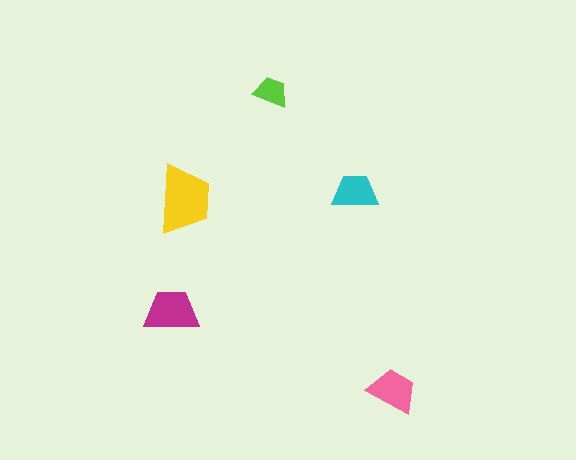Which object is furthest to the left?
The magenta trapezoid is leftmost.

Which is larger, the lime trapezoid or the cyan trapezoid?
The cyan one.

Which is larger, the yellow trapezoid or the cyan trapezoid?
The yellow one.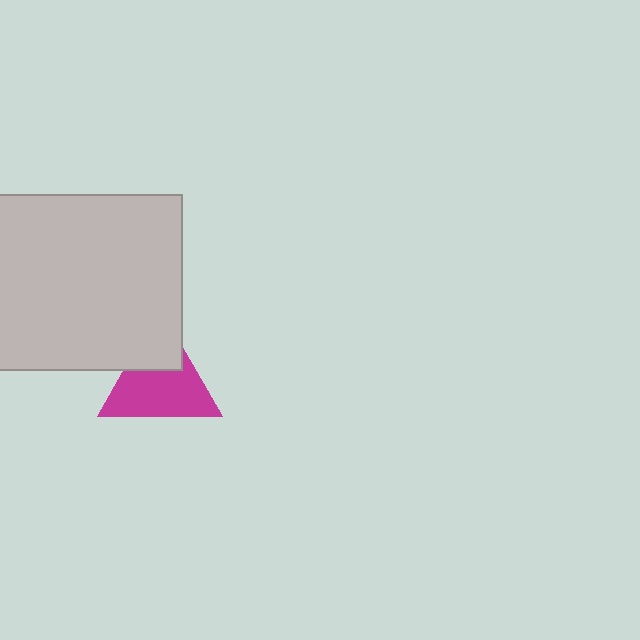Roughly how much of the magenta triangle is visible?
Most of it is visible (roughly 68%).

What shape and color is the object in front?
The object in front is a light gray rectangle.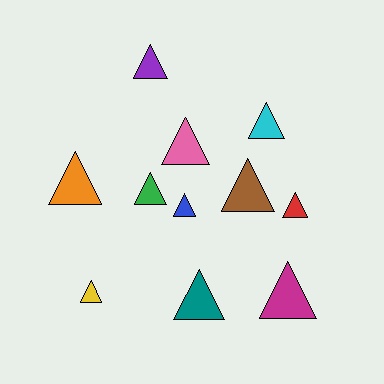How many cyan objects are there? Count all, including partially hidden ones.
There is 1 cyan object.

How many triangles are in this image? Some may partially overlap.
There are 11 triangles.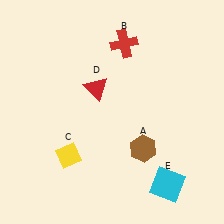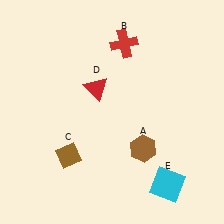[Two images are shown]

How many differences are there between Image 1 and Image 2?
There is 1 difference between the two images.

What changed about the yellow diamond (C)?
In Image 1, C is yellow. In Image 2, it changed to brown.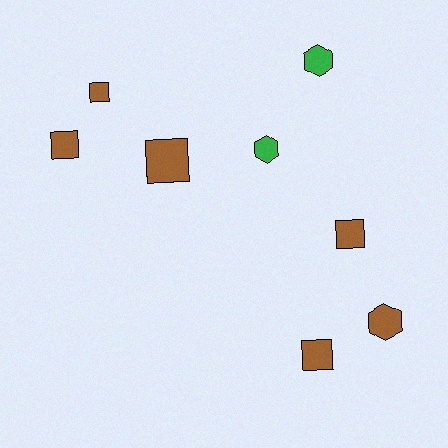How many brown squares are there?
There are 5 brown squares.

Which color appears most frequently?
Brown, with 6 objects.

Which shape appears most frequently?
Square, with 5 objects.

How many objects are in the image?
There are 8 objects.